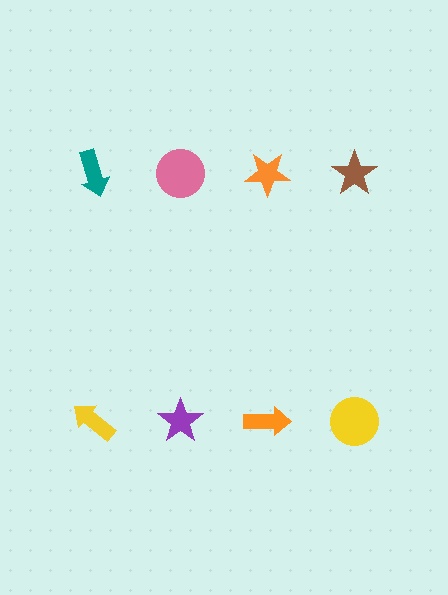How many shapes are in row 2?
4 shapes.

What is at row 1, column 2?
A pink circle.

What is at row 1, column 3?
An orange star.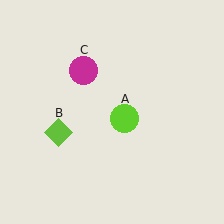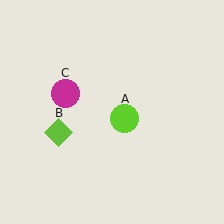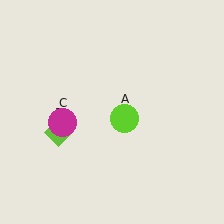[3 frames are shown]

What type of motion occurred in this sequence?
The magenta circle (object C) rotated counterclockwise around the center of the scene.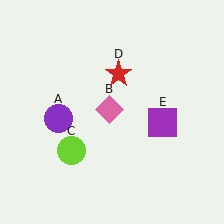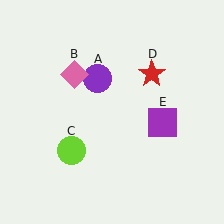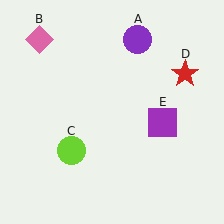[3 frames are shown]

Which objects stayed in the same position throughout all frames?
Lime circle (object C) and purple square (object E) remained stationary.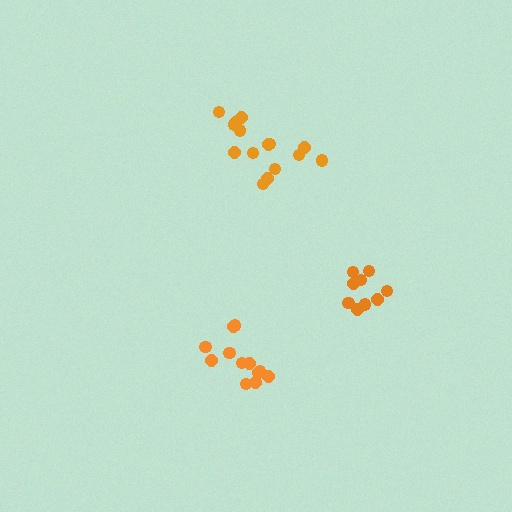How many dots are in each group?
Group 1: 12 dots, Group 2: 9 dots, Group 3: 15 dots (36 total).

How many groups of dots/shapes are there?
There are 3 groups.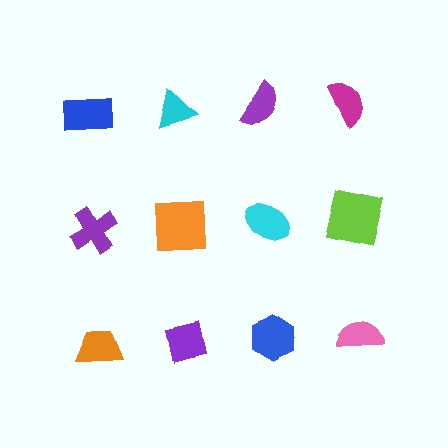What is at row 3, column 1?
An orange trapezoid.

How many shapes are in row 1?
4 shapes.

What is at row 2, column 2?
An orange square.